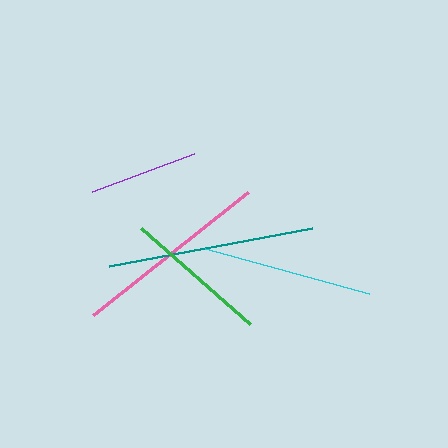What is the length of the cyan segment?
The cyan segment is approximately 170 pixels long.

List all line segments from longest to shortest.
From longest to shortest: teal, pink, cyan, green, purple.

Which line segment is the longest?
The teal line is the longest at approximately 206 pixels.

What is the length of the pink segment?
The pink segment is approximately 198 pixels long.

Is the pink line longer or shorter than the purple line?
The pink line is longer than the purple line.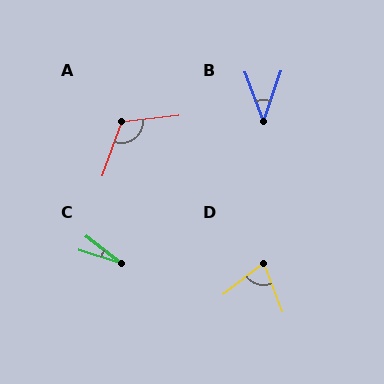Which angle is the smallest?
C, at approximately 21 degrees.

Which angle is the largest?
A, at approximately 116 degrees.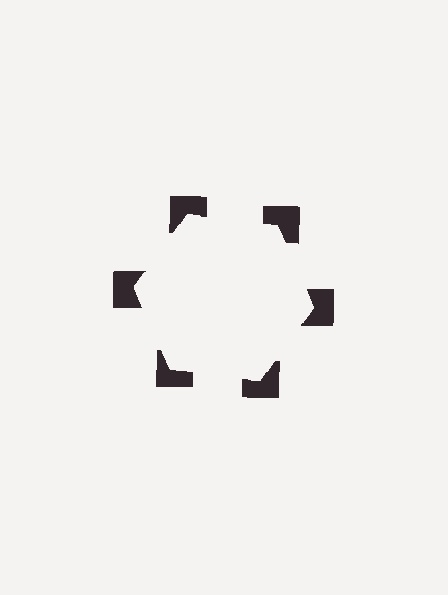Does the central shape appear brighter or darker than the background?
It typically appears slightly brighter than the background, even though no actual brightness change is drawn.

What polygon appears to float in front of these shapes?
An illusory hexagon — its edges are inferred from the aligned wedge cuts in the notched squares, not physically drawn.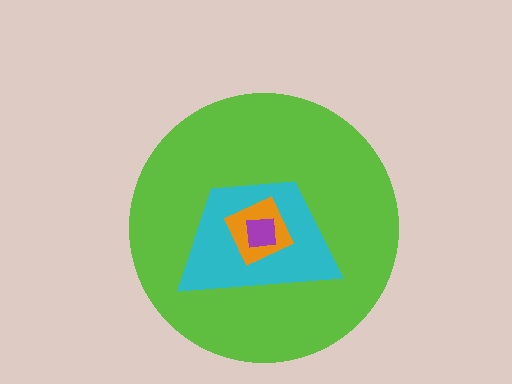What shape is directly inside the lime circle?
The cyan trapezoid.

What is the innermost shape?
The purple square.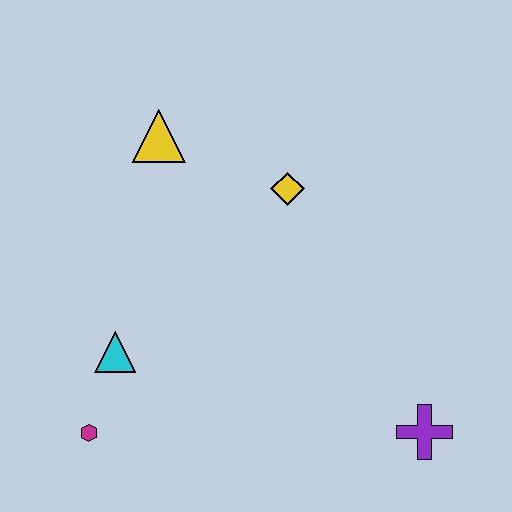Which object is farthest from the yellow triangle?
The purple cross is farthest from the yellow triangle.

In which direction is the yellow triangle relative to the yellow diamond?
The yellow triangle is to the left of the yellow diamond.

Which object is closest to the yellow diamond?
The yellow triangle is closest to the yellow diamond.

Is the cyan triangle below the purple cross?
No